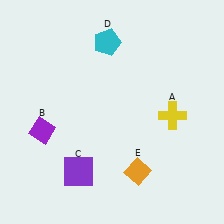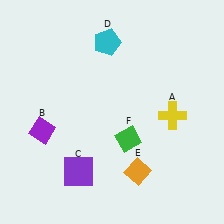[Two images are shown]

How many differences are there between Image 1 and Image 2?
There is 1 difference between the two images.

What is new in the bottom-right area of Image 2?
A green diamond (F) was added in the bottom-right area of Image 2.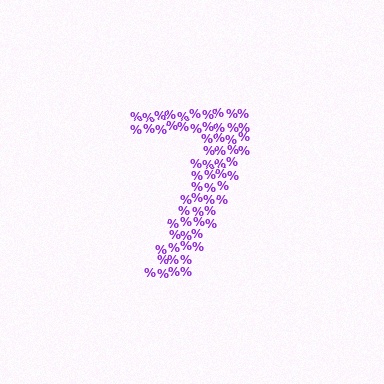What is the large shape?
The large shape is the digit 7.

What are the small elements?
The small elements are percent signs.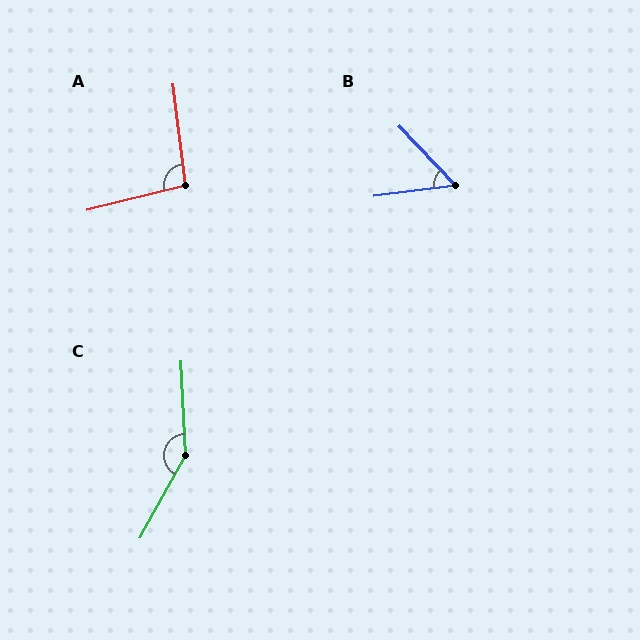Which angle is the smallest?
B, at approximately 54 degrees.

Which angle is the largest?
C, at approximately 149 degrees.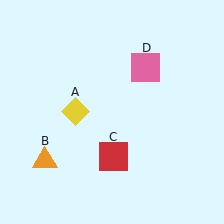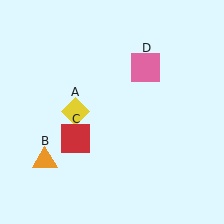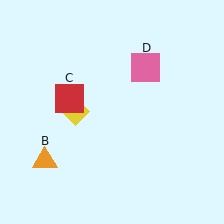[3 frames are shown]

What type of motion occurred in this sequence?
The red square (object C) rotated clockwise around the center of the scene.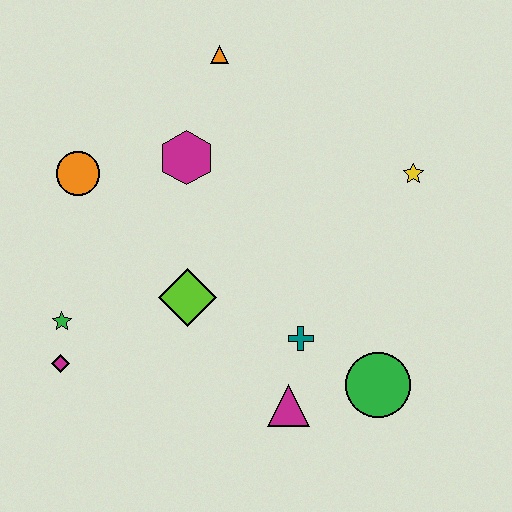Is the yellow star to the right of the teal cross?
Yes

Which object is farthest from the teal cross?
The orange triangle is farthest from the teal cross.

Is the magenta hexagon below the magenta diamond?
No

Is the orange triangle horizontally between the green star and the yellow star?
Yes